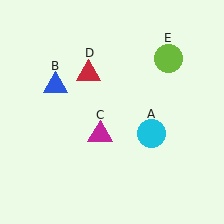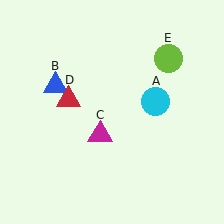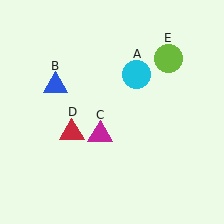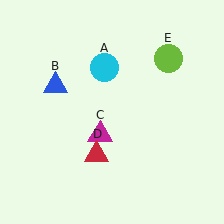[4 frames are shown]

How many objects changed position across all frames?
2 objects changed position: cyan circle (object A), red triangle (object D).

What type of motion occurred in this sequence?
The cyan circle (object A), red triangle (object D) rotated counterclockwise around the center of the scene.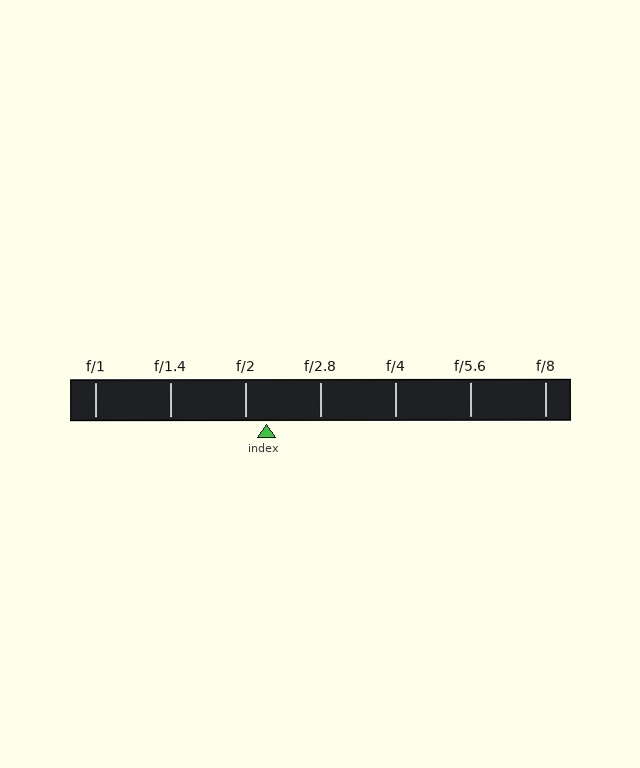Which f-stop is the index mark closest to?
The index mark is closest to f/2.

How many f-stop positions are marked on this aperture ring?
There are 7 f-stop positions marked.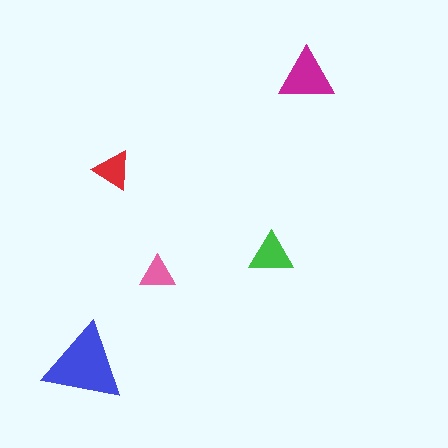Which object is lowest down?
The blue triangle is bottommost.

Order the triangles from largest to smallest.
the blue one, the magenta one, the green one, the red one, the pink one.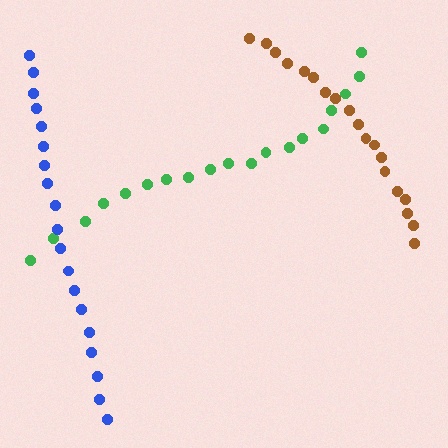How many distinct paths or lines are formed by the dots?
There are 3 distinct paths.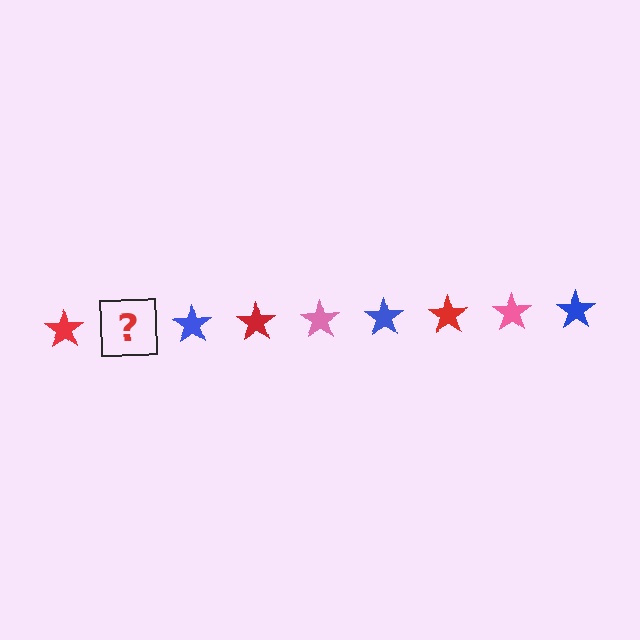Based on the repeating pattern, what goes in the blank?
The blank should be a pink star.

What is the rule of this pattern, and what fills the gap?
The rule is that the pattern cycles through red, pink, blue stars. The gap should be filled with a pink star.